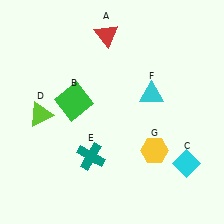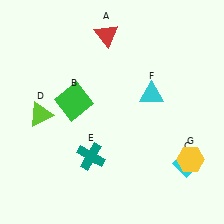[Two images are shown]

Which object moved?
The yellow hexagon (G) moved right.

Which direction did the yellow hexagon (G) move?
The yellow hexagon (G) moved right.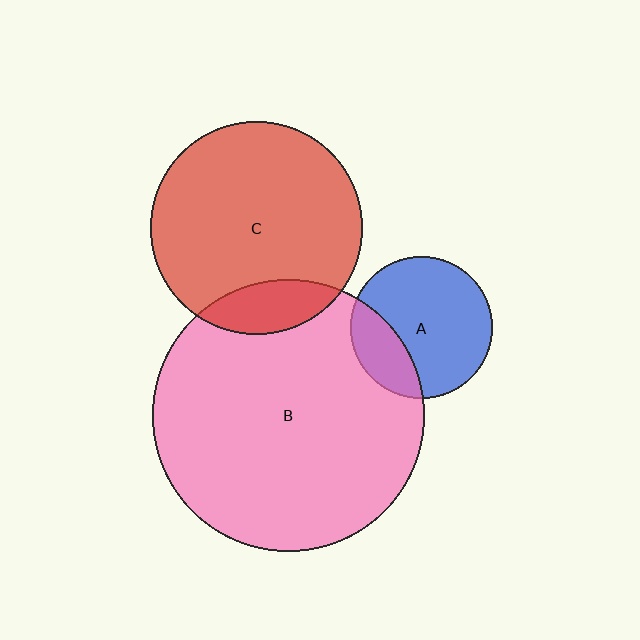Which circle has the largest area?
Circle B (pink).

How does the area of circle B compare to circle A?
Approximately 3.6 times.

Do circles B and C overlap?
Yes.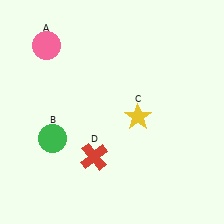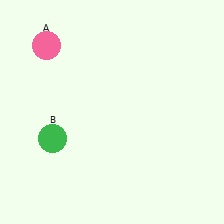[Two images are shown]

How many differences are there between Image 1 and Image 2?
There are 2 differences between the two images.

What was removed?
The red cross (D), the yellow star (C) were removed in Image 2.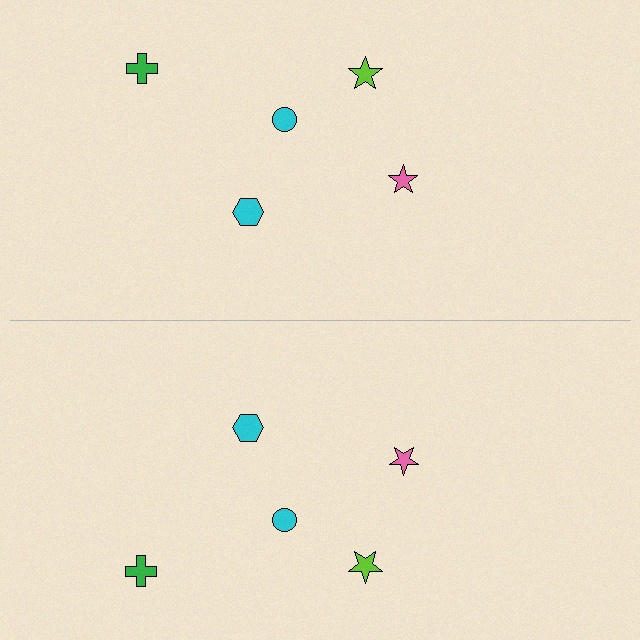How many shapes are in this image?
There are 10 shapes in this image.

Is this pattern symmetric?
Yes, this pattern has bilateral (reflection) symmetry.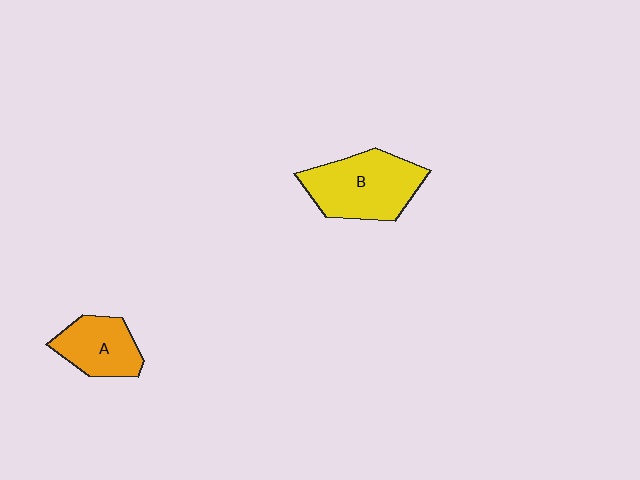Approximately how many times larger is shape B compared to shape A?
Approximately 1.5 times.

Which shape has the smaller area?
Shape A (orange).